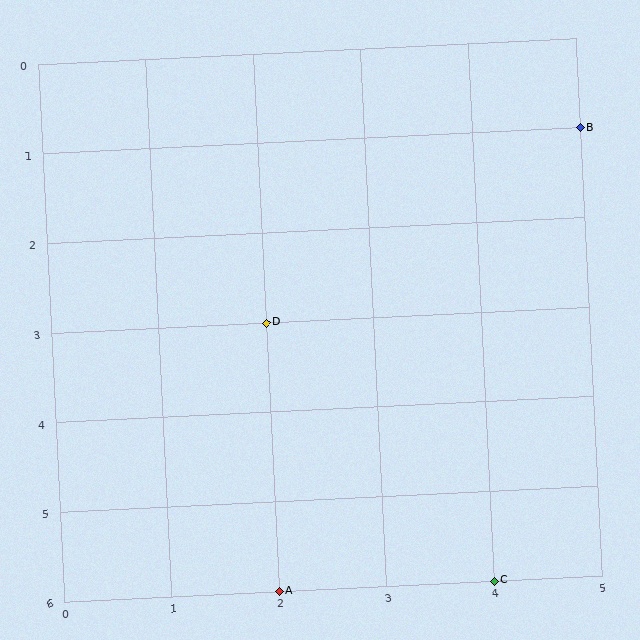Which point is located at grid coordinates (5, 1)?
Point B is at (5, 1).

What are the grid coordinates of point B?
Point B is at grid coordinates (5, 1).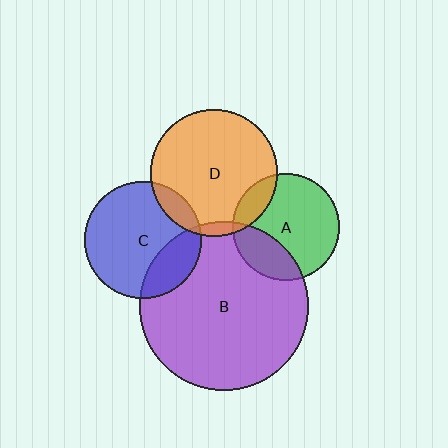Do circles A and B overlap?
Yes.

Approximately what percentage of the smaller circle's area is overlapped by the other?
Approximately 25%.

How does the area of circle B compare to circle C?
Approximately 2.1 times.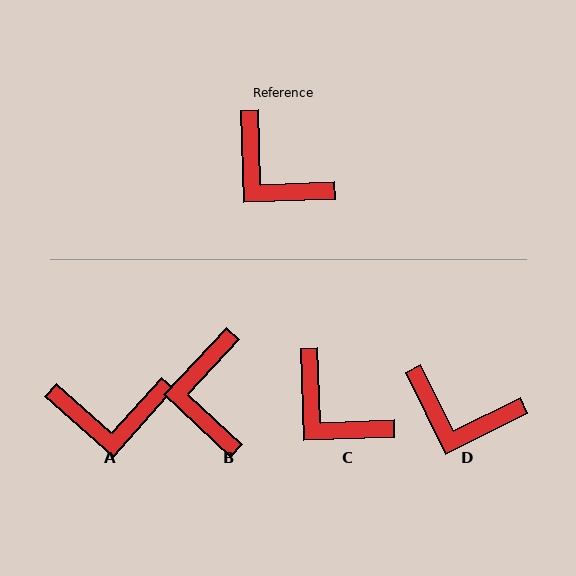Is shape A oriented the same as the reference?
No, it is off by about 47 degrees.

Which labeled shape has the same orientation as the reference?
C.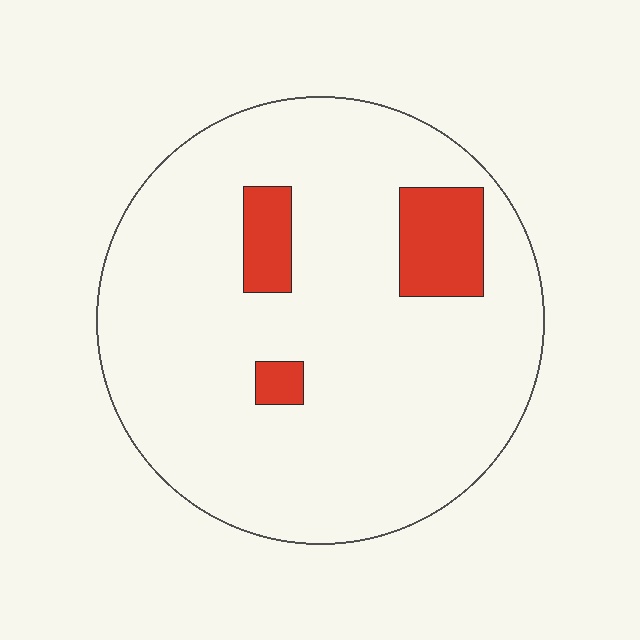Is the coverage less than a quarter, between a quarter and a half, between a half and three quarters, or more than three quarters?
Less than a quarter.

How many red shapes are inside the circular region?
3.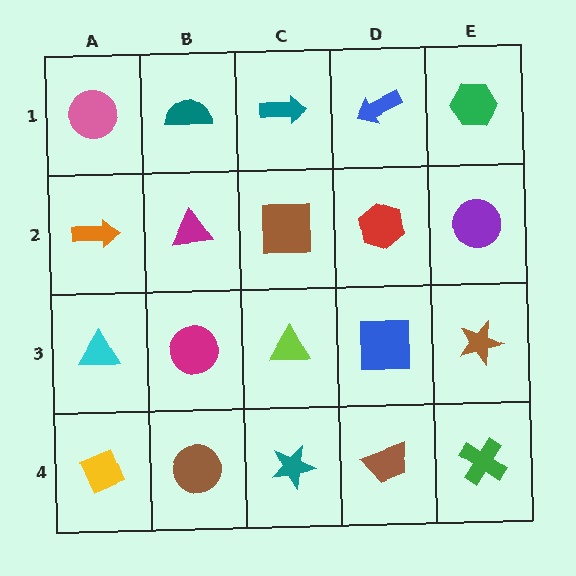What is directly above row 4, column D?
A blue square.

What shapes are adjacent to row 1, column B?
A magenta triangle (row 2, column B), a pink circle (row 1, column A), a teal arrow (row 1, column C).